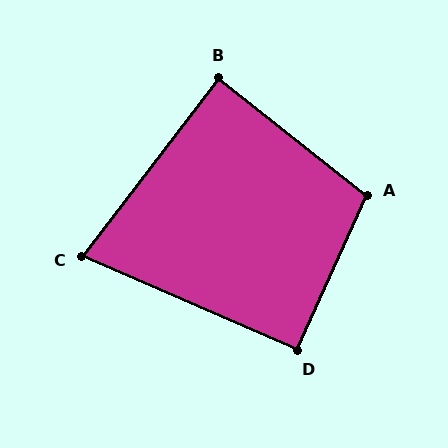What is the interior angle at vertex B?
Approximately 89 degrees (approximately right).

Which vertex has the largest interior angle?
A, at approximately 104 degrees.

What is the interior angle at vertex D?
Approximately 91 degrees (approximately right).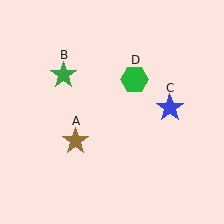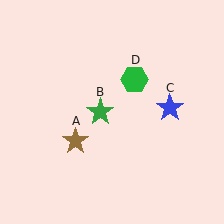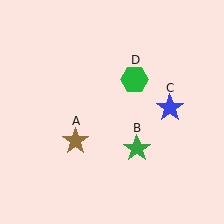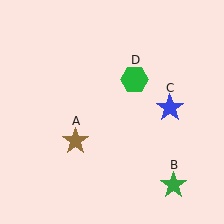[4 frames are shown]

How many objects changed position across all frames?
1 object changed position: green star (object B).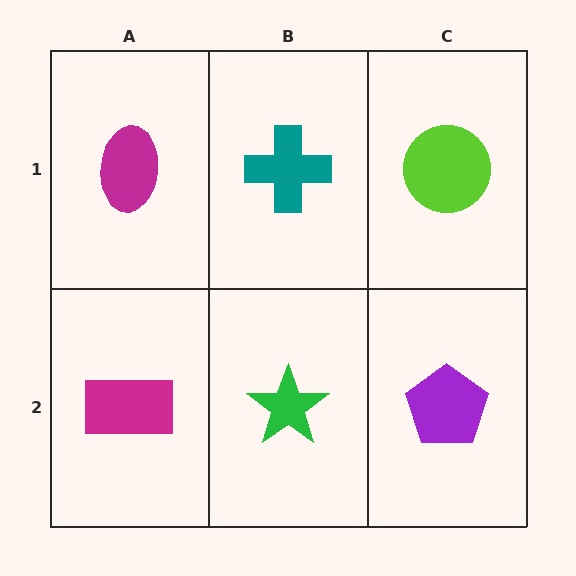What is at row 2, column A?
A magenta rectangle.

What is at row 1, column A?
A magenta ellipse.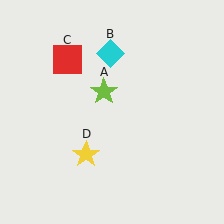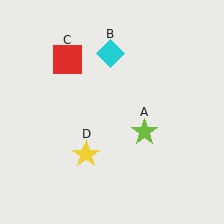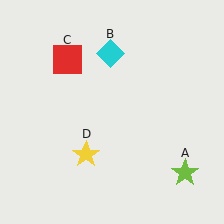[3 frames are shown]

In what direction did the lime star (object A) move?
The lime star (object A) moved down and to the right.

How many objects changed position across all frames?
1 object changed position: lime star (object A).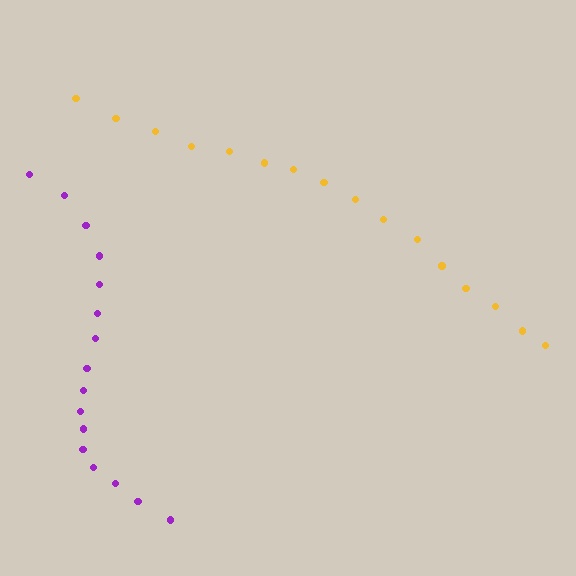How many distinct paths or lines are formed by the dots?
There are 2 distinct paths.